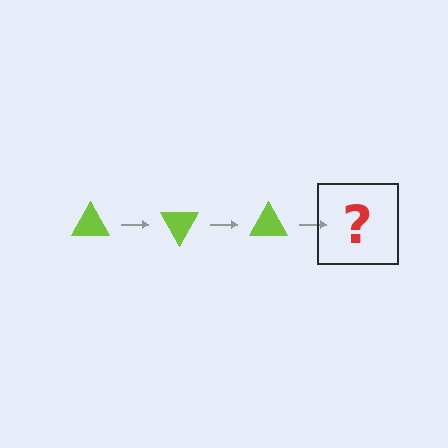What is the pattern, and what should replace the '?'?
The pattern is that the triangle rotates 60 degrees each step. The '?' should be a lime triangle rotated 180 degrees.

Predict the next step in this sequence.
The next step is a lime triangle rotated 180 degrees.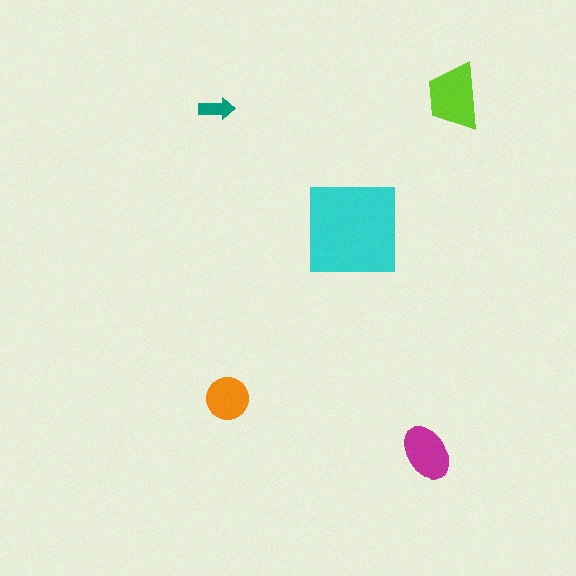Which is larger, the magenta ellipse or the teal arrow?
The magenta ellipse.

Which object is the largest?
The cyan square.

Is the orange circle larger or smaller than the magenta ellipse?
Smaller.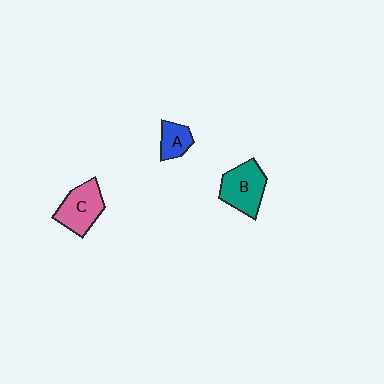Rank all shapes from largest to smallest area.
From largest to smallest: B (teal), C (pink), A (blue).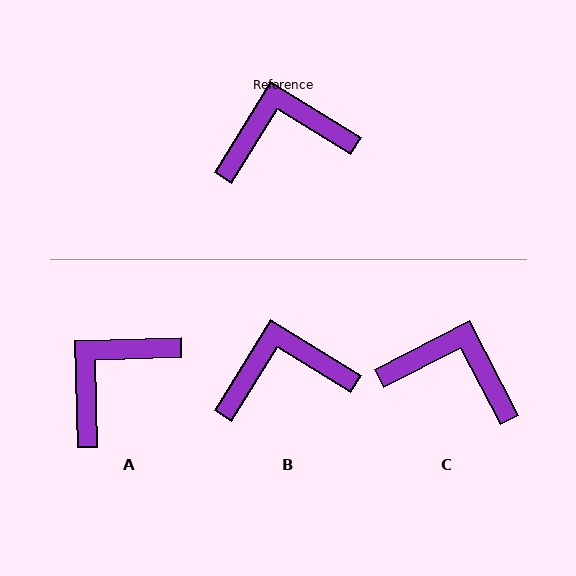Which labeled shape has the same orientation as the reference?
B.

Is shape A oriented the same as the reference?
No, it is off by about 33 degrees.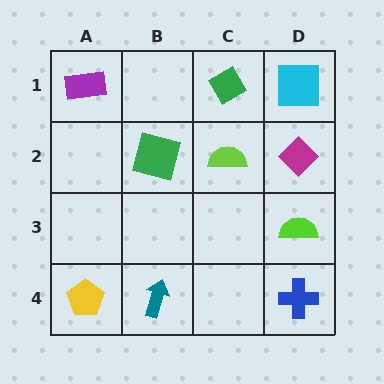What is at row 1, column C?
A green diamond.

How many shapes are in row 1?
3 shapes.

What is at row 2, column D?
A magenta diamond.